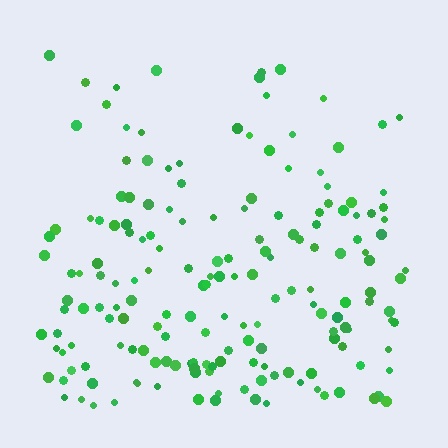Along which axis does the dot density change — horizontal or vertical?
Vertical.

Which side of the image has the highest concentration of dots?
The bottom.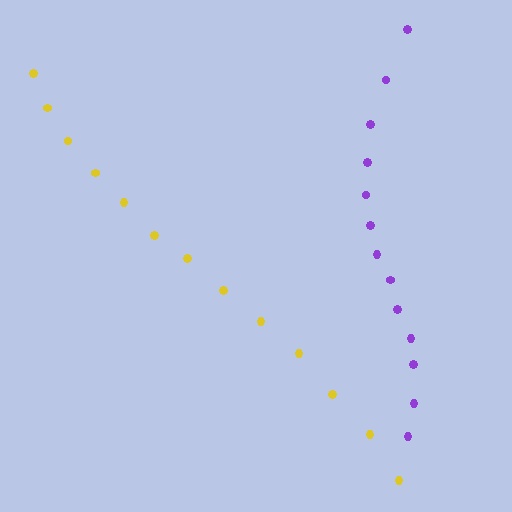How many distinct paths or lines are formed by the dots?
There are 2 distinct paths.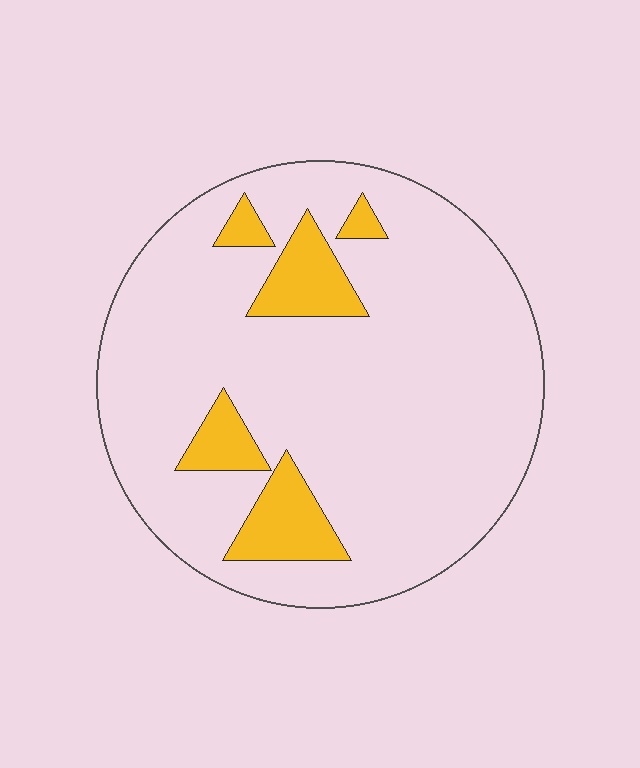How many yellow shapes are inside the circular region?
5.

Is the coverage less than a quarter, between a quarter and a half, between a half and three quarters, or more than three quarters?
Less than a quarter.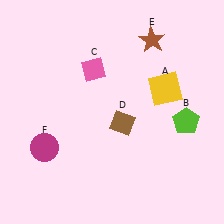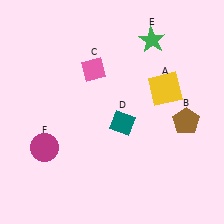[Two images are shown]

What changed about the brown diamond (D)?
In Image 1, D is brown. In Image 2, it changed to teal.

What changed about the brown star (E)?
In Image 1, E is brown. In Image 2, it changed to green.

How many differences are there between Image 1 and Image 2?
There are 3 differences between the two images.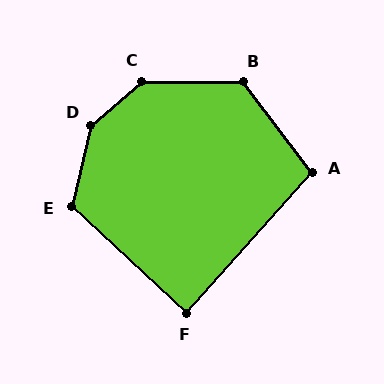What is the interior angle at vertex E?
Approximately 120 degrees (obtuse).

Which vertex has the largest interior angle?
D, at approximately 144 degrees.